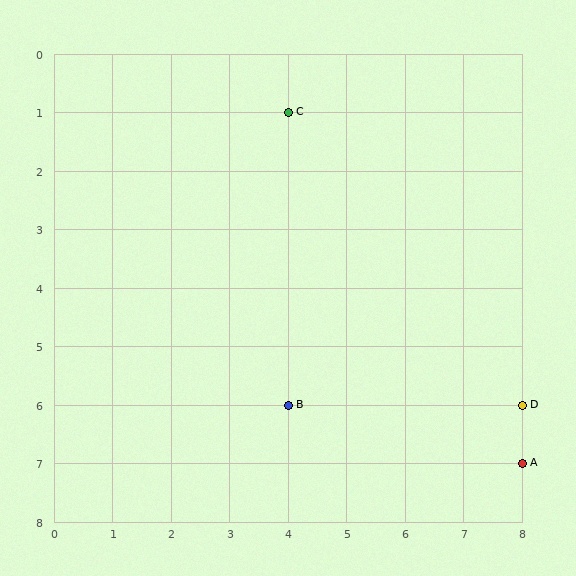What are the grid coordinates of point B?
Point B is at grid coordinates (4, 6).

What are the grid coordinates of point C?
Point C is at grid coordinates (4, 1).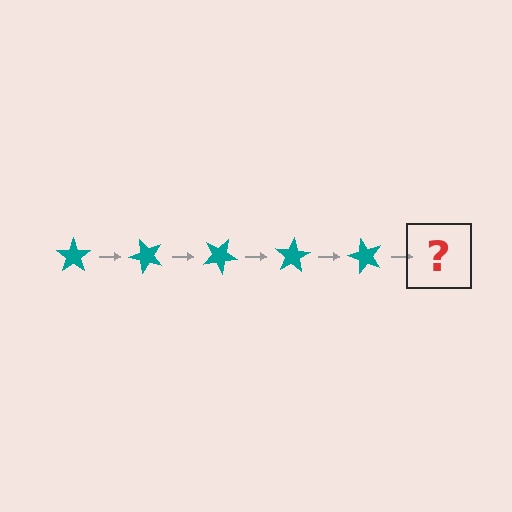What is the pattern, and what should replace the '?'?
The pattern is that the star rotates 50 degrees each step. The '?' should be a teal star rotated 250 degrees.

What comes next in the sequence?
The next element should be a teal star rotated 250 degrees.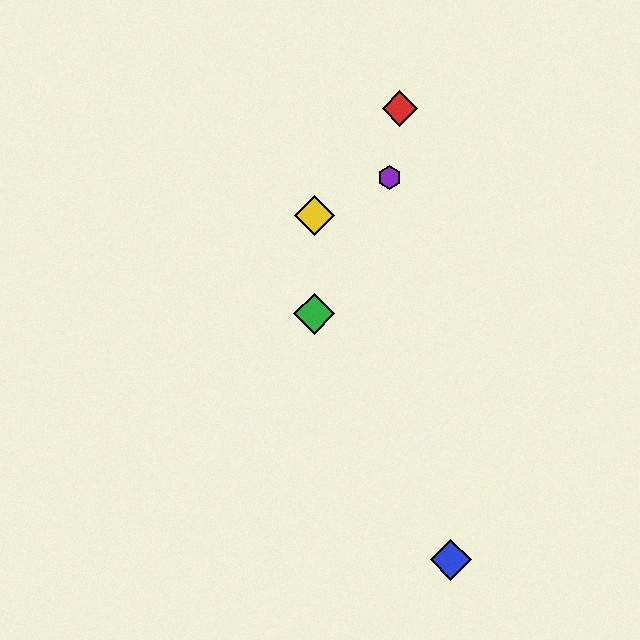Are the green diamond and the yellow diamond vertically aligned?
Yes, both are at x≈314.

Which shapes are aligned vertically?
The green diamond, the yellow diamond are aligned vertically.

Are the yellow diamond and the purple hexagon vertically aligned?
No, the yellow diamond is at x≈314 and the purple hexagon is at x≈389.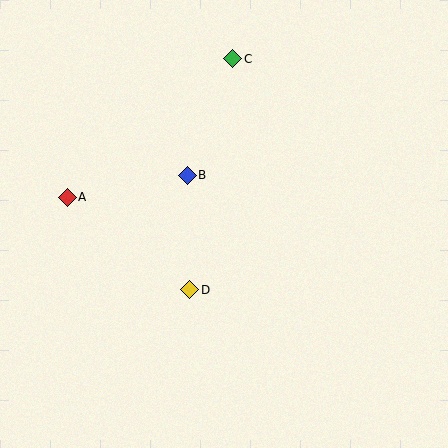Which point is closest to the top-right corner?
Point C is closest to the top-right corner.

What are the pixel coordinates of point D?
Point D is at (190, 290).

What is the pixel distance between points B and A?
The distance between B and A is 122 pixels.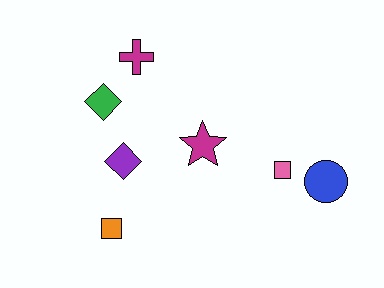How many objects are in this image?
There are 7 objects.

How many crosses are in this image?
There is 1 cross.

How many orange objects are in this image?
There is 1 orange object.